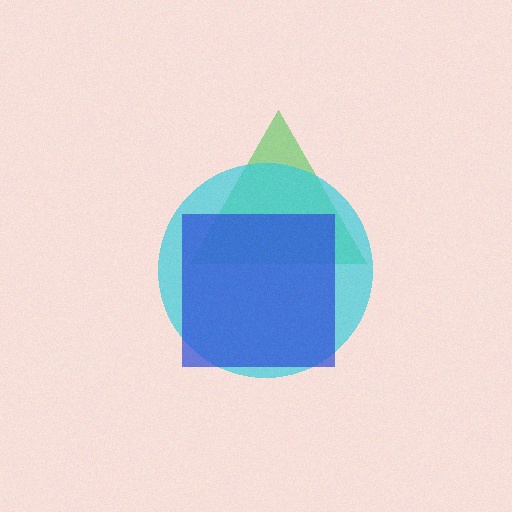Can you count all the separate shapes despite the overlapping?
Yes, there are 3 separate shapes.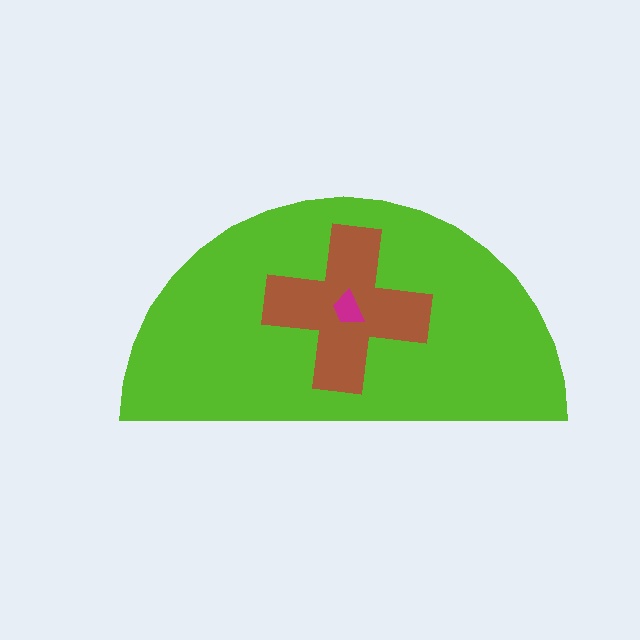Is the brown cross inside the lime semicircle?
Yes.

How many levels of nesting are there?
3.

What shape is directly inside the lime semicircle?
The brown cross.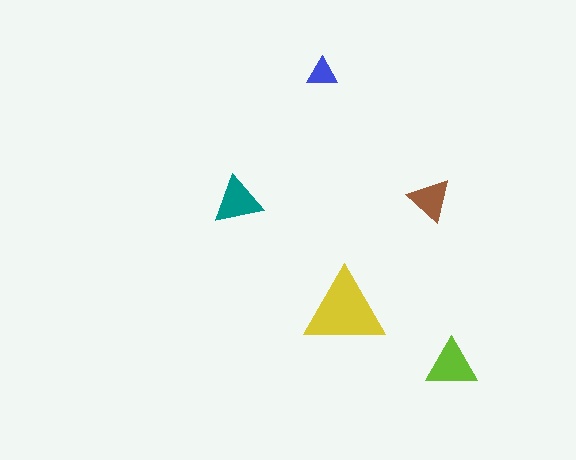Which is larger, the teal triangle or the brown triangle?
The teal one.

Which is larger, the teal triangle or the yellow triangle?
The yellow one.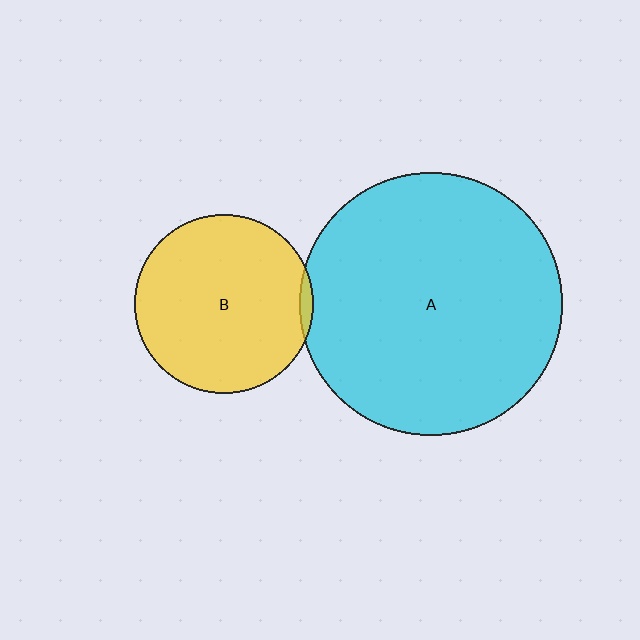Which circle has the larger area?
Circle A (cyan).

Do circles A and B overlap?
Yes.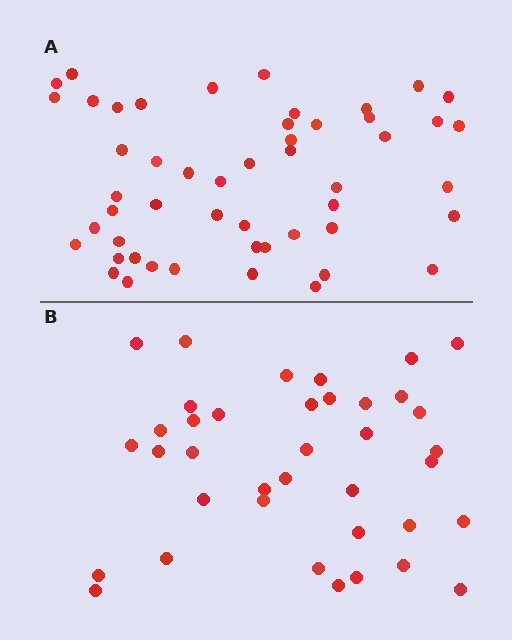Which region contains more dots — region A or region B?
Region A (the top region) has more dots.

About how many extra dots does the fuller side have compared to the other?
Region A has approximately 15 more dots than region B.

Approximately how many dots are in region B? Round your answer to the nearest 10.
About 40 dots. (The exact count is 38, which rounds to 40.)